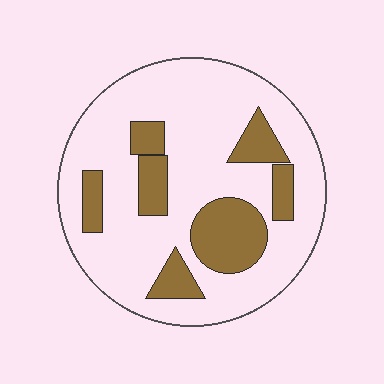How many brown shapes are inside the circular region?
7.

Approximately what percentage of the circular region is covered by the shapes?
Approximately 25%.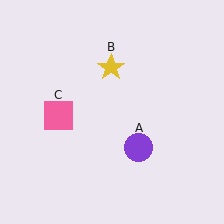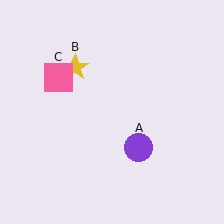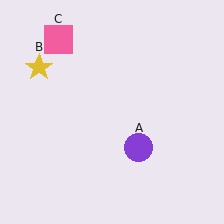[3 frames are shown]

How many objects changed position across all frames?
2 objects changed position: yellow star (object B), pink square (object C).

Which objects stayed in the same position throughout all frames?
Purple circle (object A) remained stationary.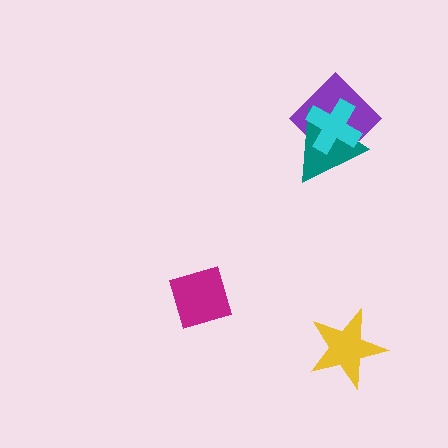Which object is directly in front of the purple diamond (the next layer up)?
The teal triangle is directly in front of the purple diamond.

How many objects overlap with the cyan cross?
2 objects overlap with the cyan cross.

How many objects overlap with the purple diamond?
2 objects overlap with the purple diamond.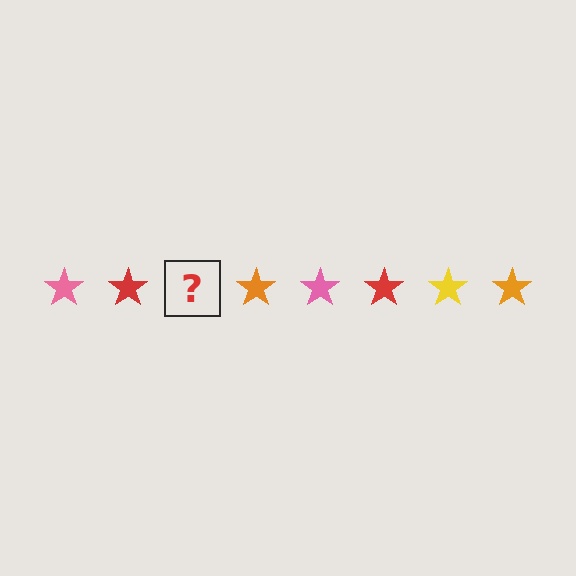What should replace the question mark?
The question mark should be replaced with a yellow star.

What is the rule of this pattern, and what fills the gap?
The rule is that the pattern cycles through pink, red, yellow, orange stars. The gap should be filled with a yellow star.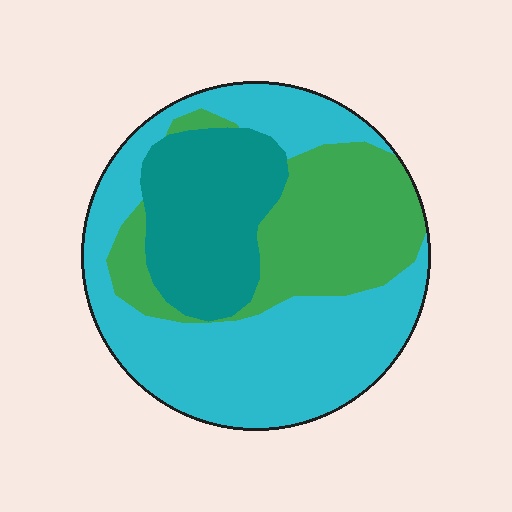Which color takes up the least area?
Teal, at roughly 25%.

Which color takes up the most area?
Cyan, at roughly 50%.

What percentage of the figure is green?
Green covers about 30% of the figure.